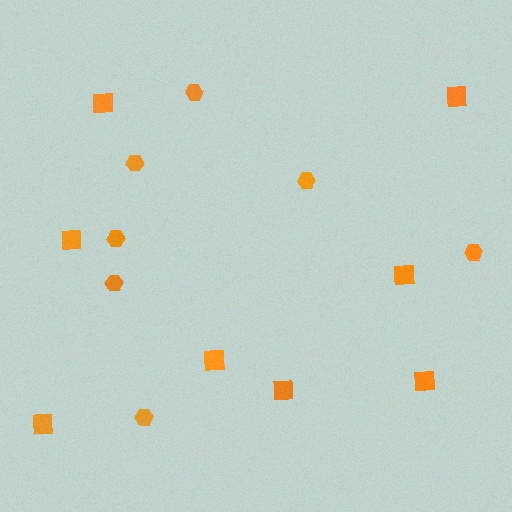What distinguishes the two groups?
There are 2 groups: one group of hexagons (7) and one group of squares (8).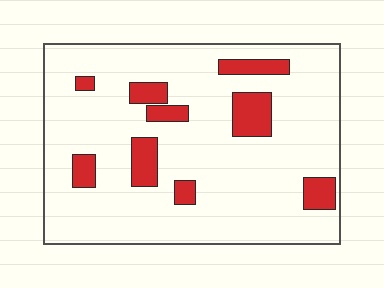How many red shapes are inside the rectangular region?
9.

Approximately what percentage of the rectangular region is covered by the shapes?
Approximately 15%.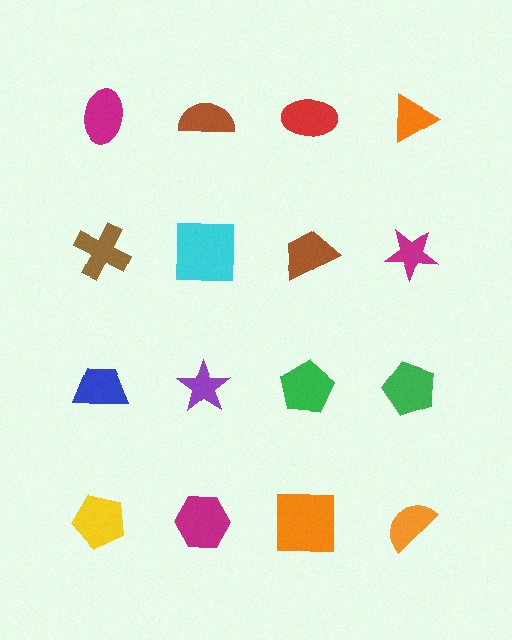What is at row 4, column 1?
A yellow pentagon.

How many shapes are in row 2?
4 shapes.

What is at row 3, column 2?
A purple star.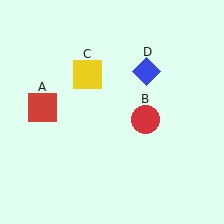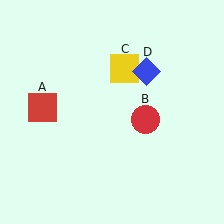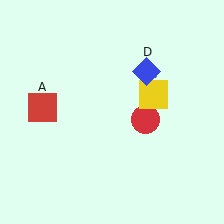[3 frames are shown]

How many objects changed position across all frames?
1 object changed position: yellow square (object C).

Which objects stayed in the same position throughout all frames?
Red square (object A) and red circle (object B) and blue diamond (object D) remained stationary.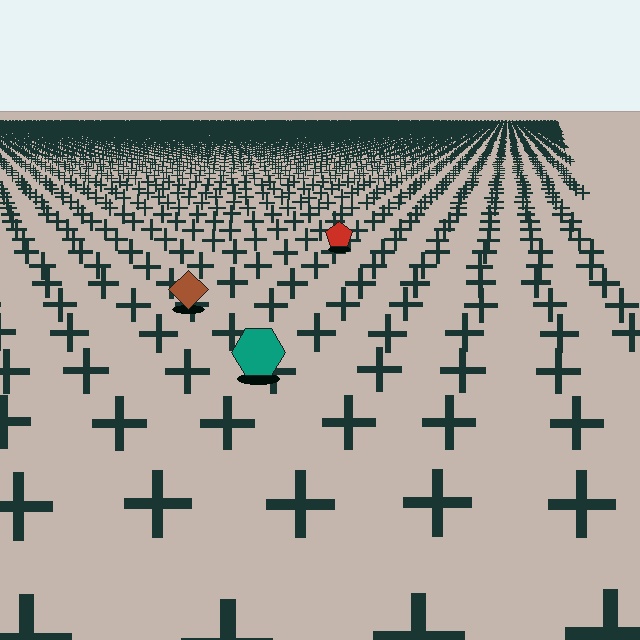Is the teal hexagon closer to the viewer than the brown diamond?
Yes. The teal hexagon is closer — you can tell from the texture gradient: the ground texture is coarser near it.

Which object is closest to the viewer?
The teal hexagon is closest. The texture marks near it are larger and more spread out.